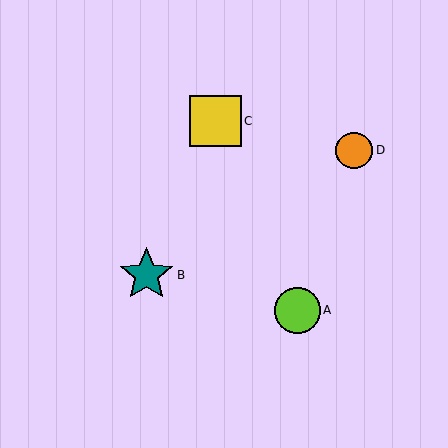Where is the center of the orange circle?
The center of the orange circle is at (354, 150).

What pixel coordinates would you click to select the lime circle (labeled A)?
Click at (297, 310) to select the lime circle A.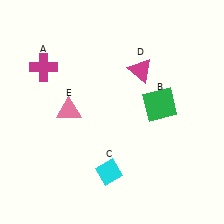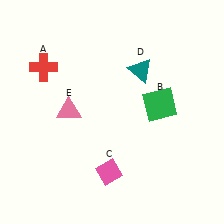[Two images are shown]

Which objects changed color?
A changed from magenta to red. C changed from cyan to pink. D changed from magenta to teal.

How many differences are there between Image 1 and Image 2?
There are 3 differences between the two images.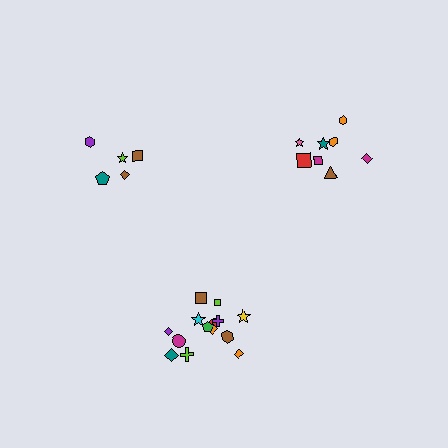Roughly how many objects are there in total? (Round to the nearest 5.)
Roughly 30 objects in total.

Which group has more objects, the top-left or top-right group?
The top-right group.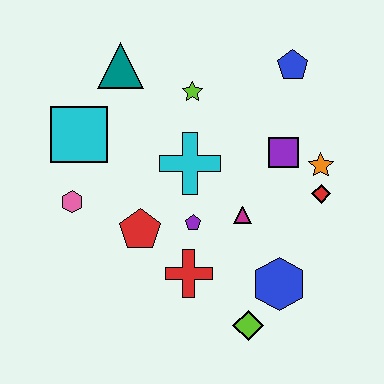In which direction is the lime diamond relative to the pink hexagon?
The lime diamond is to the right of the pink hexagon.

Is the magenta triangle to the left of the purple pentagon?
No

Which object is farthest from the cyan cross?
The lime diamond is farthest from the cyan cross.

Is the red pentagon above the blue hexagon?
Yes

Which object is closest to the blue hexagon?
The lime diamond is closest to the blue hexagon.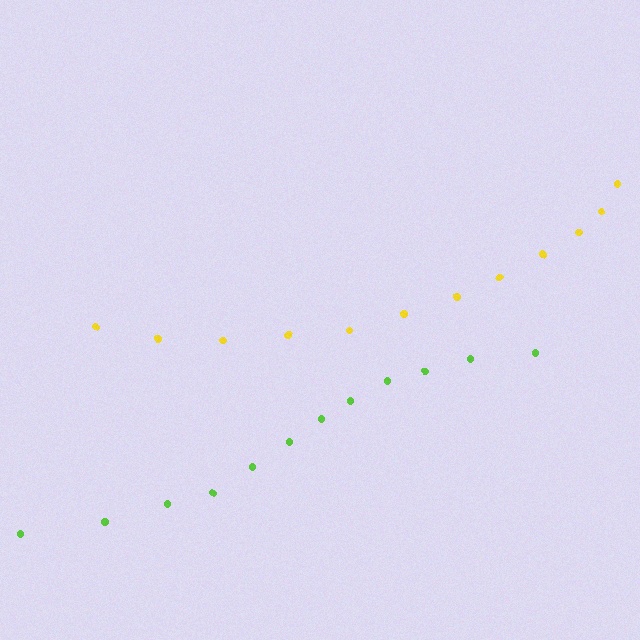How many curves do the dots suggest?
There are 2 distinct paths.